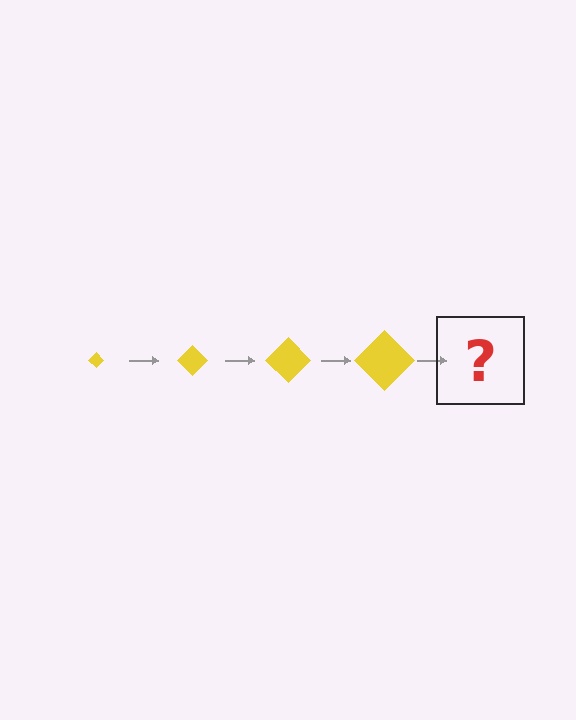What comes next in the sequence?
The next element should be a yellow diamond, larger than the previous one.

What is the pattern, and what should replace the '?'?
The pattern is that the diamond gets progressively larger each step. The '?' should be a yellow diamond, larger than the previous one.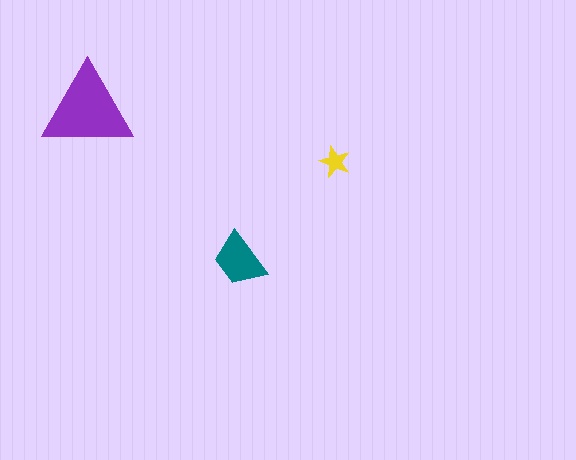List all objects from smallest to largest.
The yellow star, the teal trapezoid, the purple triangle.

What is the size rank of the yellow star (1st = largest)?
3rd.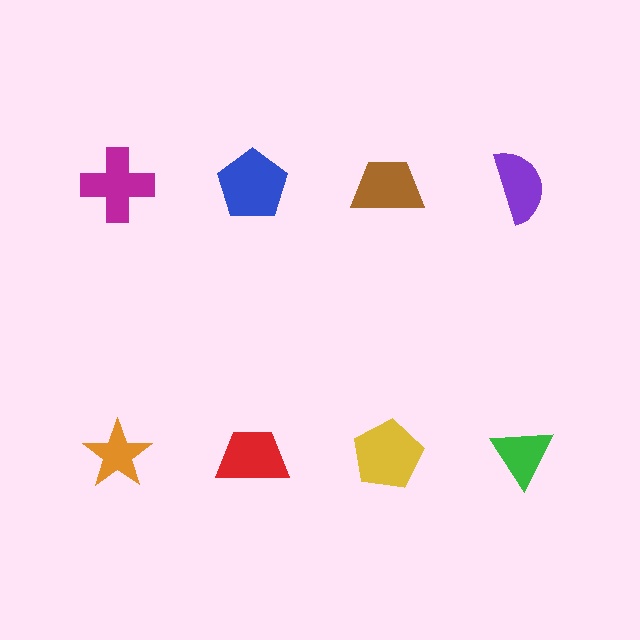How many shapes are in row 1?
4 shapes.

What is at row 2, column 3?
A yellow pentagon.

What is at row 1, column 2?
A blue pentagon.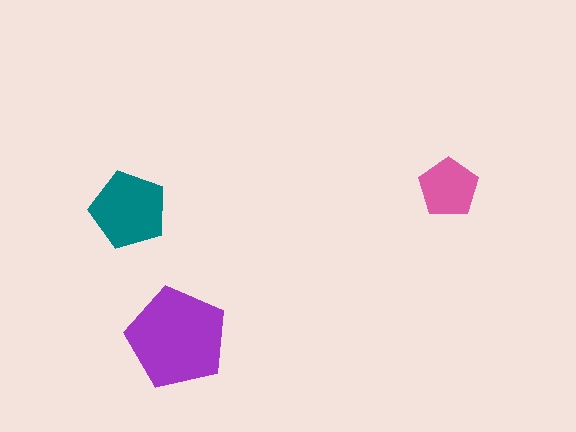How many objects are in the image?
There are 3 objects in the image.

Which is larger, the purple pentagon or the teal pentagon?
The purple one.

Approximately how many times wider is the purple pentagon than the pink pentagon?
About 1.5 times wider.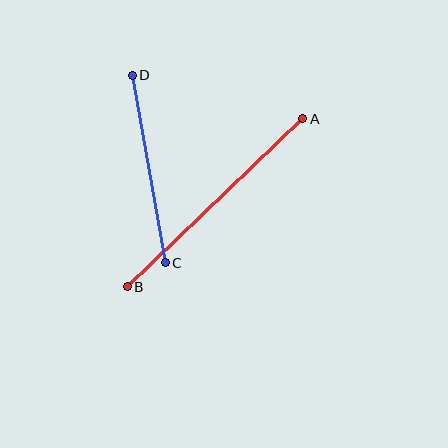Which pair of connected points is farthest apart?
Points A and B are farthest apart.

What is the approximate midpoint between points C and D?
The midpoint is at approximately (149, 169) pixels.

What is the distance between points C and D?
The distance is approximately 190 pixels.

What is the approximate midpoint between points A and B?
The midpoint is at approximately (215, 203) pixels.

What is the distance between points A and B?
The distance is approximately 243 pixels.